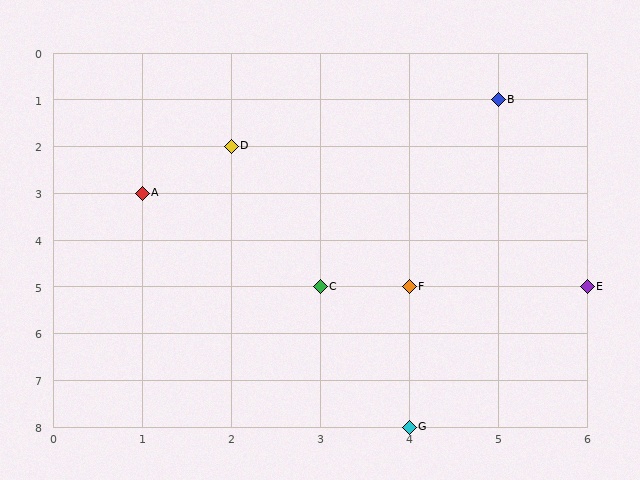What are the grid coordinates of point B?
Point B is at grid coordinates (5, 1).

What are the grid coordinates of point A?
Point A is at grid coordinates (1, 3).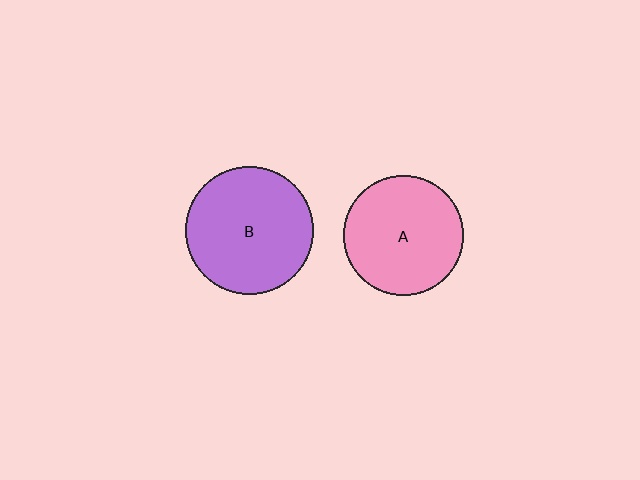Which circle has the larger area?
Circle B (purple).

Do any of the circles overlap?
No, none of the circles overlap.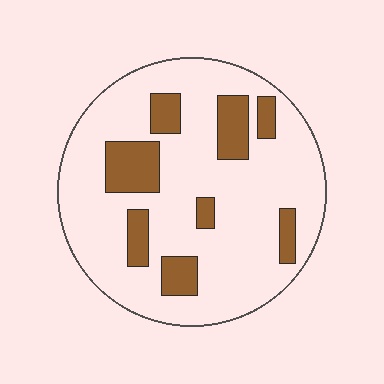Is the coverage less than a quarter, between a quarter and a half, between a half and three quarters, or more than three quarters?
Less than a quarter.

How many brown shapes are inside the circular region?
8.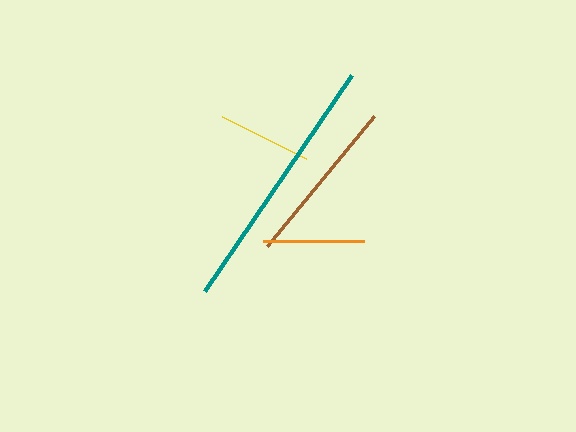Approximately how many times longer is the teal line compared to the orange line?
The teal line is approximately 2.6 times the length of the orange line.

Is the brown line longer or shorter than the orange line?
The brown line is longer than the orange line.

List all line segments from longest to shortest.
From longest to shortest: teal, brown, orange, yellow.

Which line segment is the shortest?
The yellow line is the shortest at approximately 94 pixels.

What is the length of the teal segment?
The teal segment is approximately 261 pixels long.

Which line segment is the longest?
The teal line is the longest at approximately 261 pixels.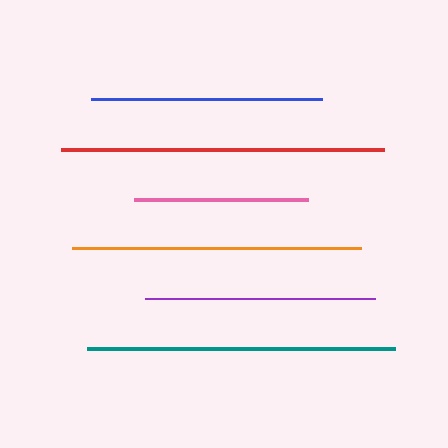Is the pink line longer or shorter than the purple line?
The purple line is longer than the pink line.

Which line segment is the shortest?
The pink line is the shortest at approximately 174 pixels.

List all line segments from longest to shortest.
From longest to shortest: red, teal, orange, blue, purple, pink.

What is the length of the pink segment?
The pink segment is approximately 174 pixels long.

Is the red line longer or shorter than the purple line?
The red line is longer than the purple line.